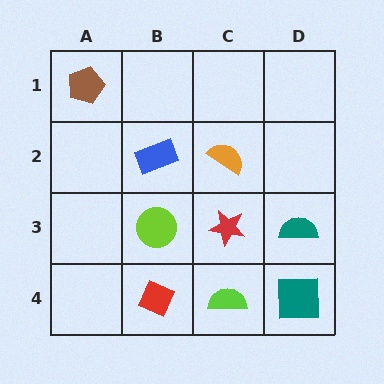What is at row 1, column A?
A brown pentagon.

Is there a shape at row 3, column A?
No, that cell is empty.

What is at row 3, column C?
A red star.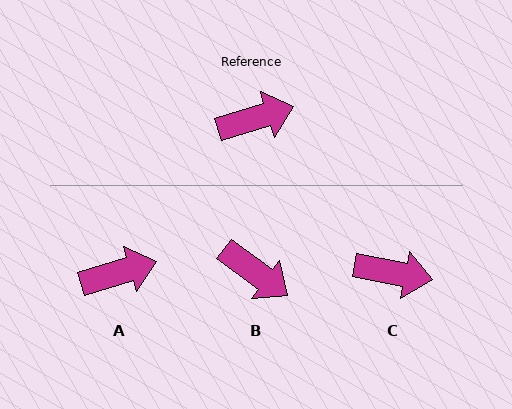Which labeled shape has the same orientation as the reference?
A.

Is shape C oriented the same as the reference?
No, it is off by about 28 degrees.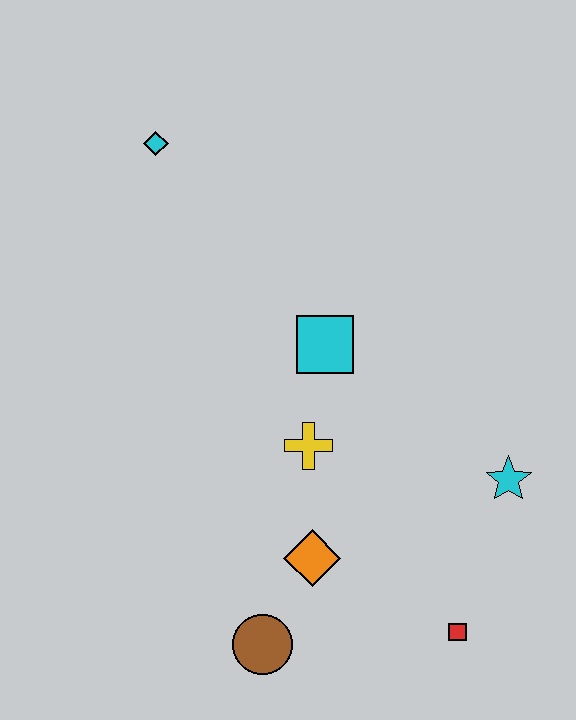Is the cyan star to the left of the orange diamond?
No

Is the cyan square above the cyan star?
Yes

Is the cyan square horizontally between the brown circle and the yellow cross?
No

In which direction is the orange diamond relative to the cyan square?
The orange diamond is below the cyan square.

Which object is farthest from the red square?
The cyan diamond is farthest from the red square.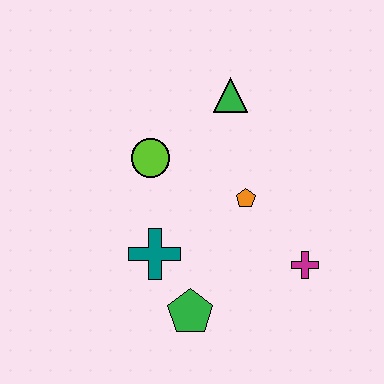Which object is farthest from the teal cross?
The green triangle is farthest from the teal cross.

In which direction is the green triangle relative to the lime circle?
The green triangle is to the right of the lime circle.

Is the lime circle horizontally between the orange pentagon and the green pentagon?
No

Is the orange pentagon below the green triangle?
Yes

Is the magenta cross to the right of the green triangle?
Yes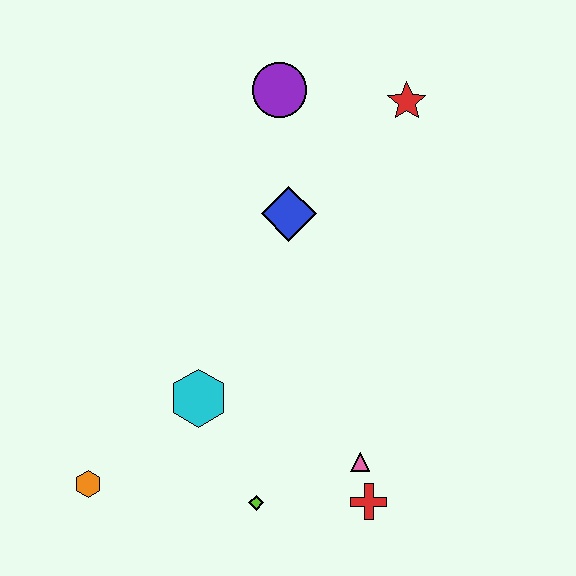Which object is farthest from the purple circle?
The orange hexagon is farthest from the purple circle.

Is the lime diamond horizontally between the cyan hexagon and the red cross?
Yes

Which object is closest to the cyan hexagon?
The lime diamond is closest to the cyan hexagon.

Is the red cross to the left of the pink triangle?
No